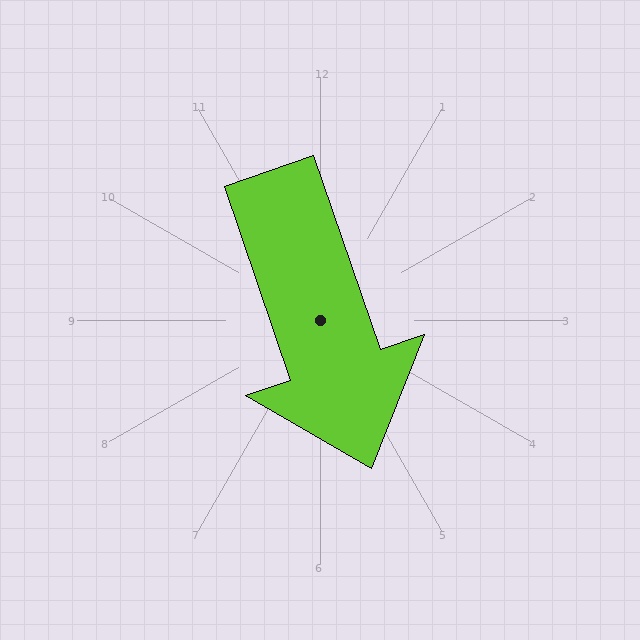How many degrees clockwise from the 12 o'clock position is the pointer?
Approximately 161 degrees.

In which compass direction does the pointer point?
South.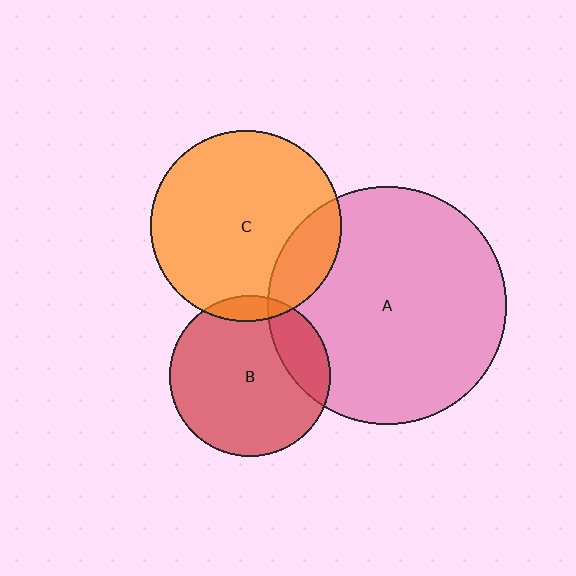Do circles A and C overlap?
Yes.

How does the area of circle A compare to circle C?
Approximately 1.6 times.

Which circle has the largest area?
Circle A (pink).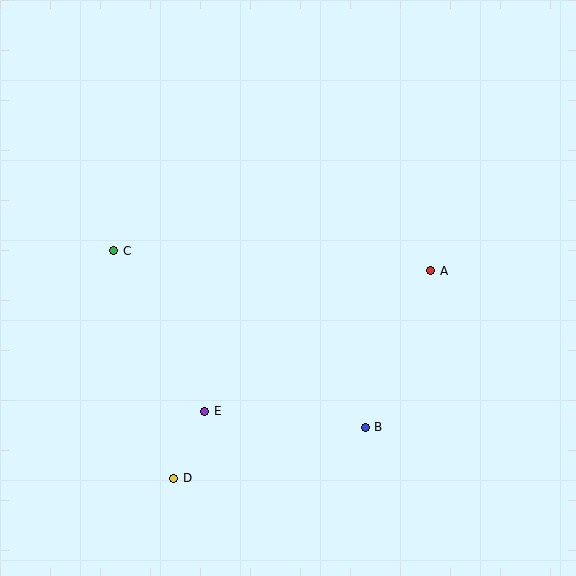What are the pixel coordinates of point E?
Point E is at (205, 411).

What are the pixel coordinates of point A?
Point A is at (431, 271).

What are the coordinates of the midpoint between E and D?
The midpoint between E and D is at (189, 445).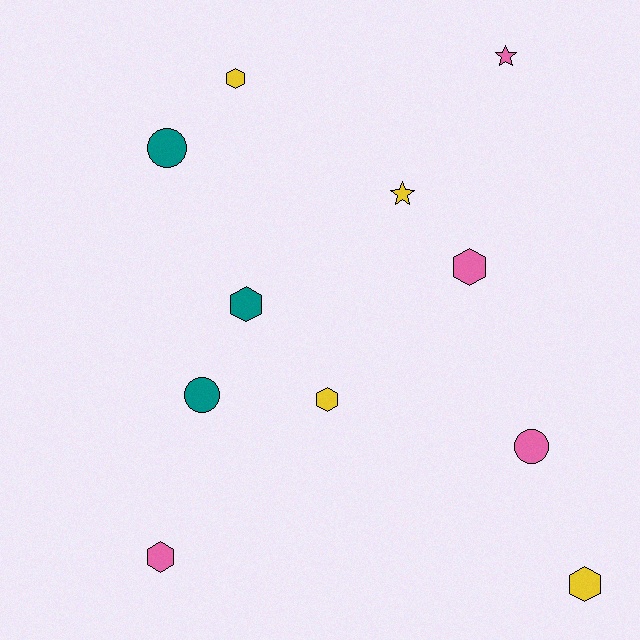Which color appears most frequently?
Yellow, with 4 objects.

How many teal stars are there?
There are no teal stars.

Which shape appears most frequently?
Hexagon, with 6 objects.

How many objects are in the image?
There are 11 objects.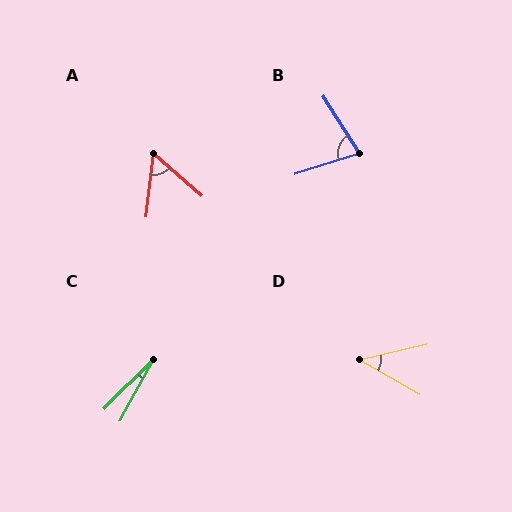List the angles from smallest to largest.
C (16°), D (43°), A (55°), B (75°).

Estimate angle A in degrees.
Approximately 55 degrees.